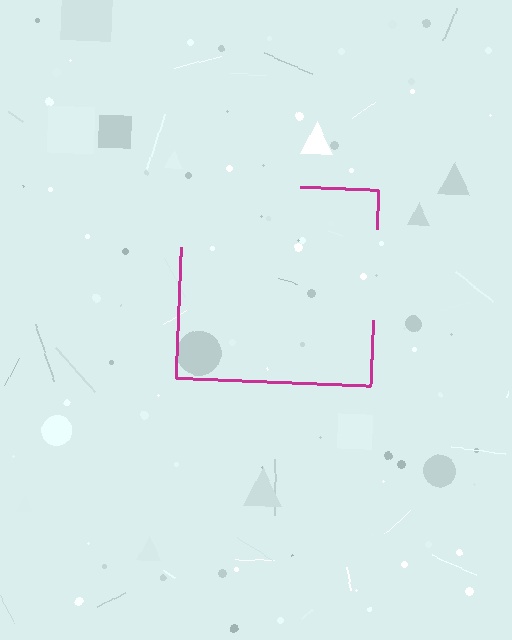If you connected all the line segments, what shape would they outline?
They would outline a square.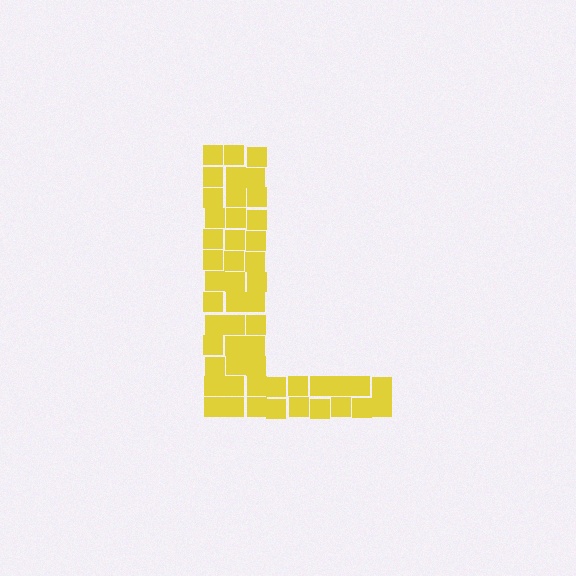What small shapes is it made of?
It is made of small squares.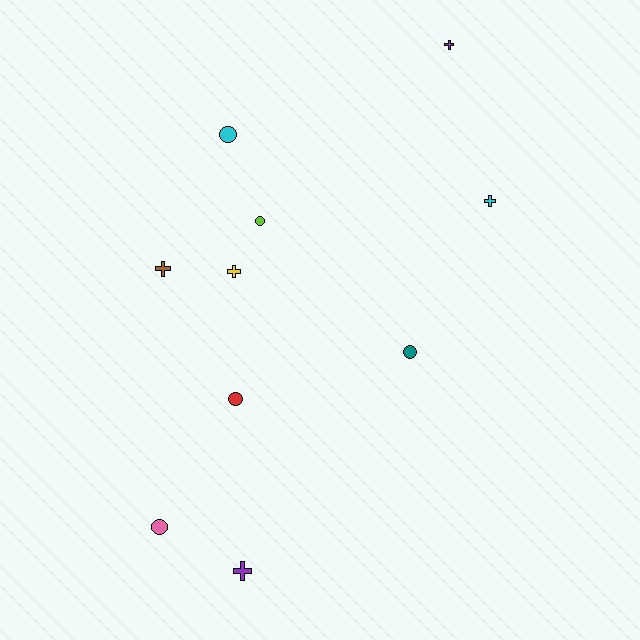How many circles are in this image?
There are 5 circles.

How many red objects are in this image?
There is 1 red object.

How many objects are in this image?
There are 10 objects.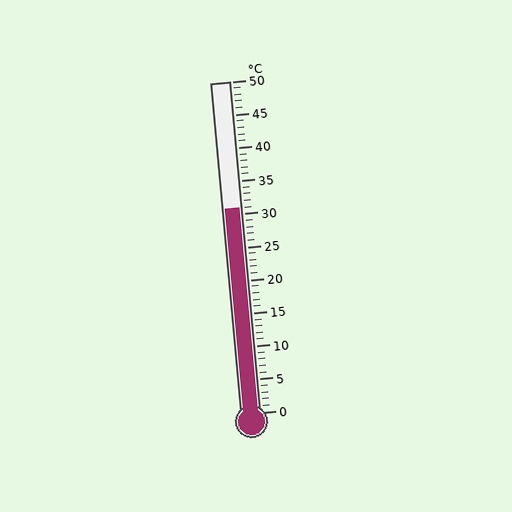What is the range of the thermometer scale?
The thermometer scale ranges from 0°C to 50°C.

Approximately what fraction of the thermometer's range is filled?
The thermometer is filled to approximately 60% of its range.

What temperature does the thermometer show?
The thermometer shows approximately 31°C.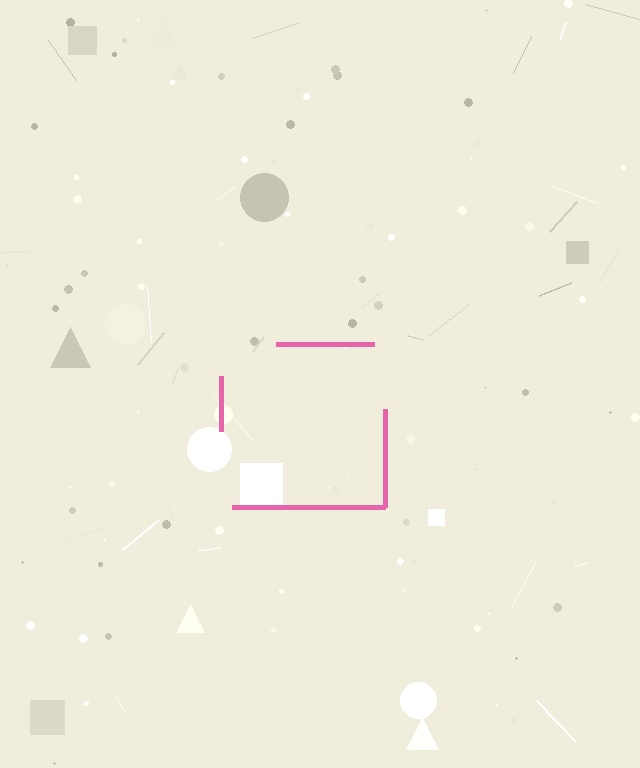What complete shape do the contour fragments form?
The contour fragments form a square.